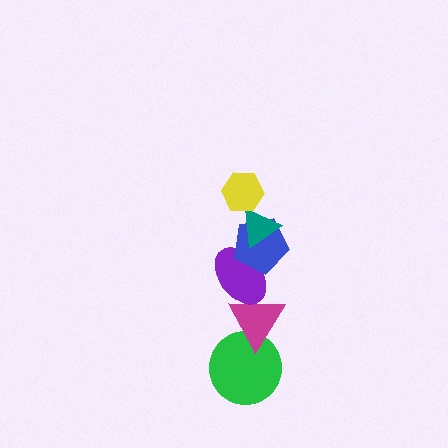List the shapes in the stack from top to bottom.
From top to bottom: the yellow hexagon, the teal triangle, the blue pentagon, the purple ellipse, the magenta triangle, the green circle.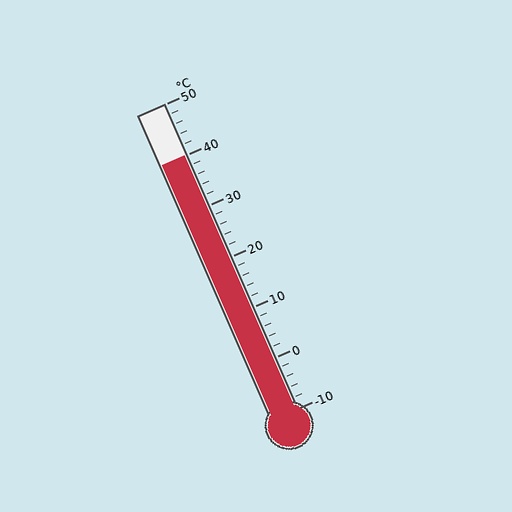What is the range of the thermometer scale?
The thermometer scale ranges from -10°C to 50°C.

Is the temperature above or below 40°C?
The temperature is at 40°C.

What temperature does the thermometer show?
The thermometer shows approximately 40°C.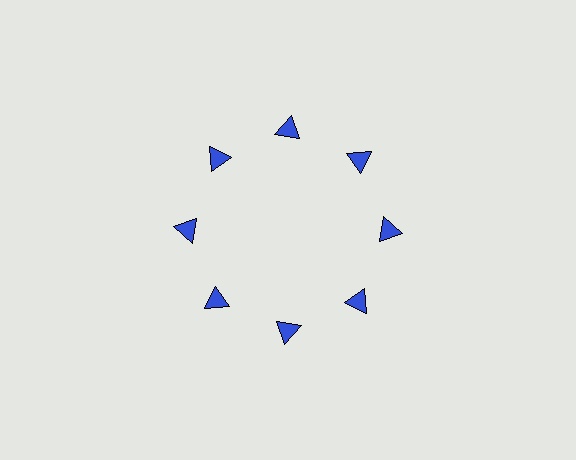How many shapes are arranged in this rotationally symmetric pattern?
There are 8 shapes, arranged in 8 groups of 1.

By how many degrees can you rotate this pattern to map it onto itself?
The pattern maps onto itself every 45 degrees of rotation.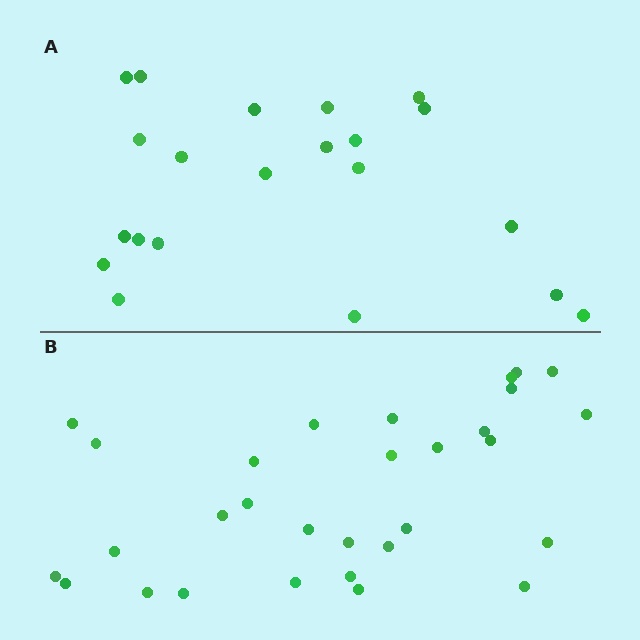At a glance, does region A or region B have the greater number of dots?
Region B (the bottom region) has more dots.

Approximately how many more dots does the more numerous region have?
Region B has roughly 8 or so more dots than region A.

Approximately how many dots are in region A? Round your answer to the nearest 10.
About 20 dots. (The exact count is 21, which rounds to 20.)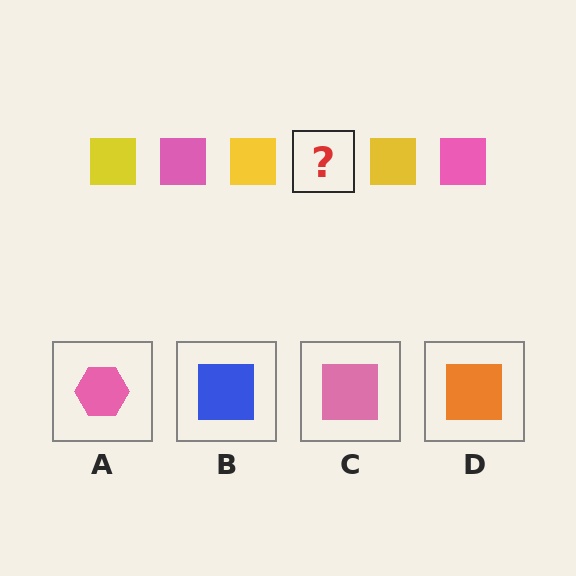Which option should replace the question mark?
Option C.